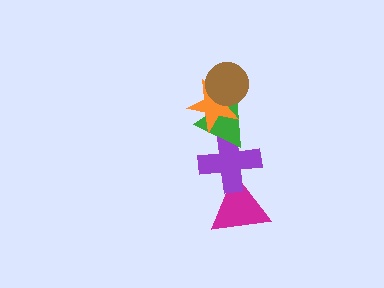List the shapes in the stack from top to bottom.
From top to bottom: the brown circle, the orange star, the green triangle, the purple cross, the magenta triangle.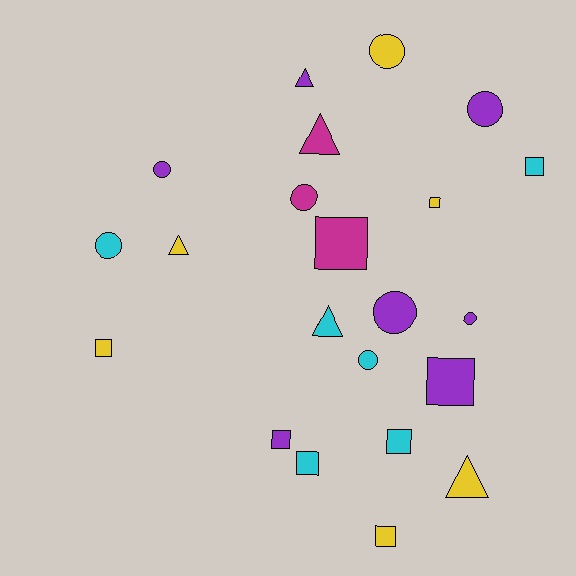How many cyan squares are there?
There are 3 cyan squares.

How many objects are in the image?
There are 22 objects.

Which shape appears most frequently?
Square, with 9 objects.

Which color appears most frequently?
Purple, with 7 objects.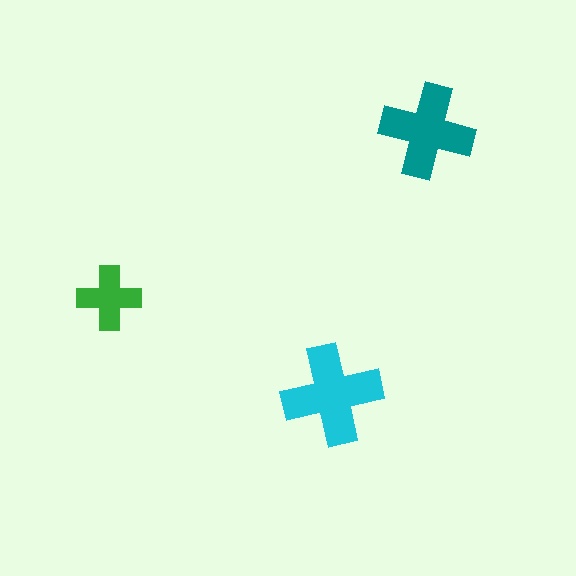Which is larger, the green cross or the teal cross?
The teal one.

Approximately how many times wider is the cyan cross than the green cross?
About 1.5 times wider.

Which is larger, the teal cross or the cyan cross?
The cyan one.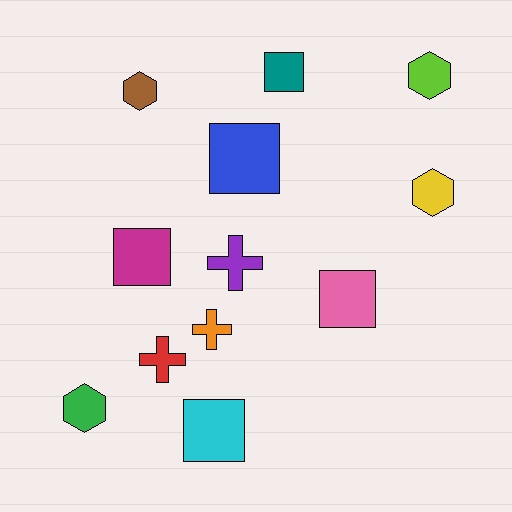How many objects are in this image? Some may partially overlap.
There are 12 objects.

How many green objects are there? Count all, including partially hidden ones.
There is 1 green object.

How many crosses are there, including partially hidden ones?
There are 3 crosses.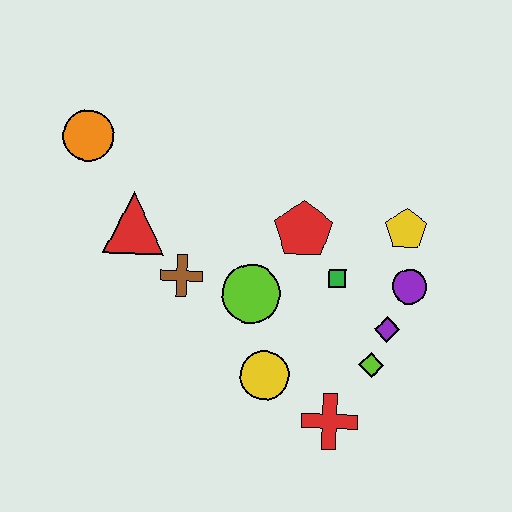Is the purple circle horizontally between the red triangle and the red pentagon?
No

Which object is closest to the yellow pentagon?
The purple circle is closest to the yellow pentagon.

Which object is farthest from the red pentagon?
The orange circle is farthest from the red pentagon.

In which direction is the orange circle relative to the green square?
The orange circle is to the left of the green square.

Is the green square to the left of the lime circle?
No